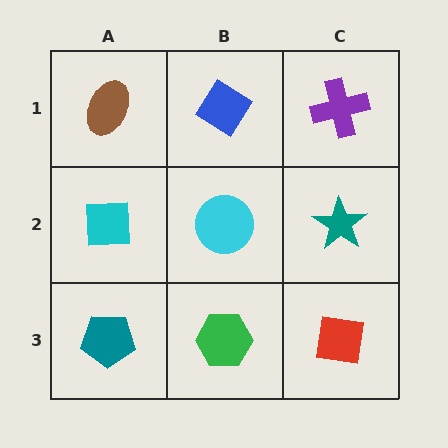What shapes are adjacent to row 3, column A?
A cyan square (row 2, column A), a green hexagon (row 3, column B).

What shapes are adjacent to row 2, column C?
A purple cross (row 1, column C), a red square (row 3, column C), a cyan circle (row 2, column B).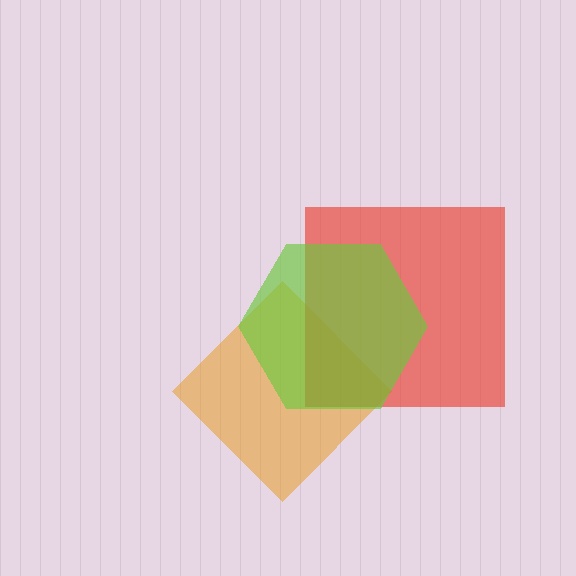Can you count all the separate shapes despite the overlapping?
Yes, there are 3 separate shapes.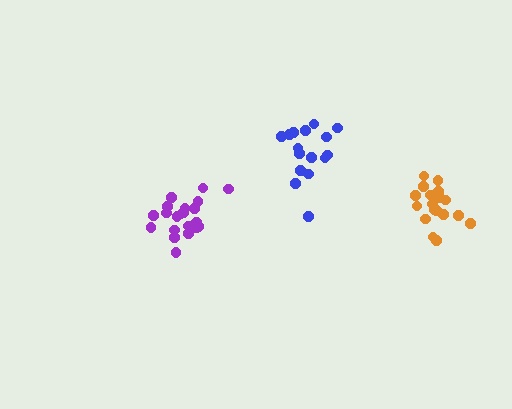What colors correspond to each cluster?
The clusters are colored: blue, orange, purple.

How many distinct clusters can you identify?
There are 3 distinct clusters.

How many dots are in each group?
Group 1: 16 dots, Group 2: 18 dots, Group 3: 21 dots (55 total).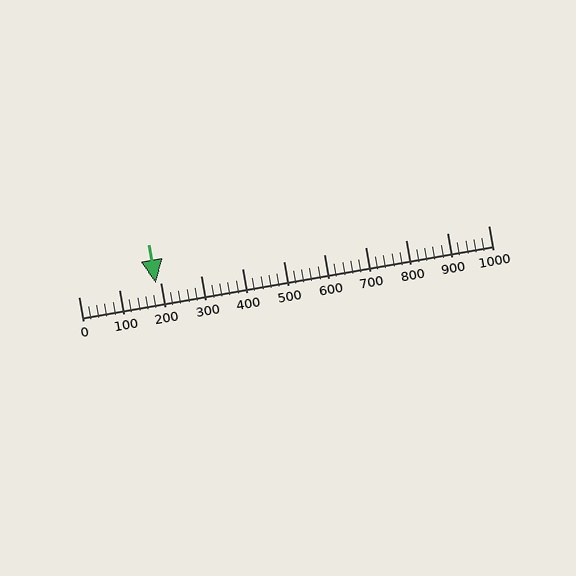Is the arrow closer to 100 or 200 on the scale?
The arrow is closer to 200.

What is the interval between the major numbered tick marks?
The major tick marks are spaced 100 units apart.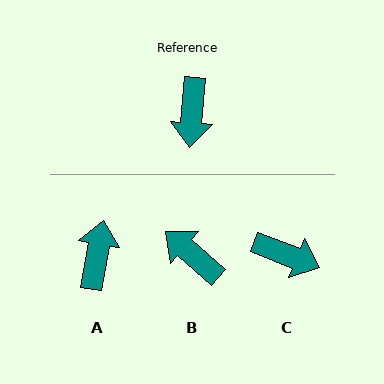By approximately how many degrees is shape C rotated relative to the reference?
Approximately 73 degrees counter-clockwise.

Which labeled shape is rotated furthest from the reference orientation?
A, about 174 degrees away.